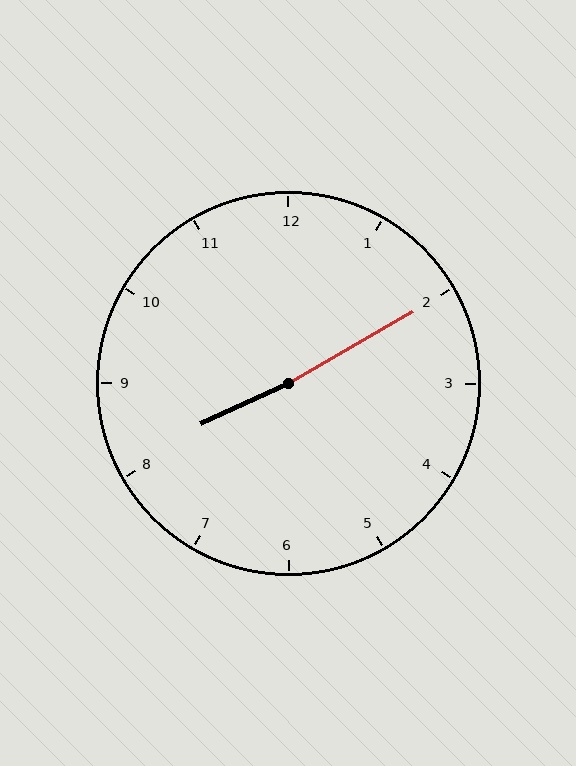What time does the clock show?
8:10.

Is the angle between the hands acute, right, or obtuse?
It is obtuse.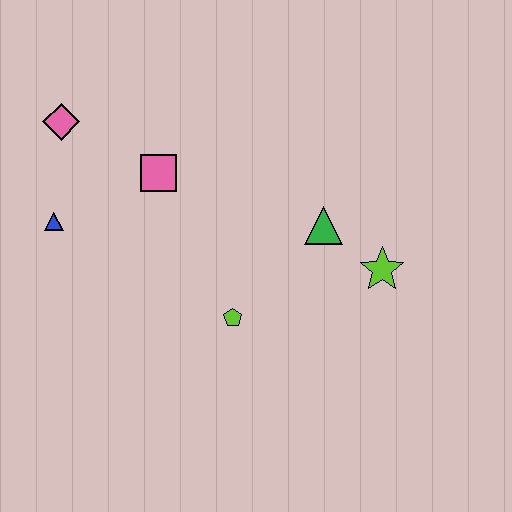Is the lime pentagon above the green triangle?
No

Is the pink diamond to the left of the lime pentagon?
Yes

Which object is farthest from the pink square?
The lime star is farthest from the pink square.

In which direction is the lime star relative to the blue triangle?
The lime star is to the right of the blue triangle.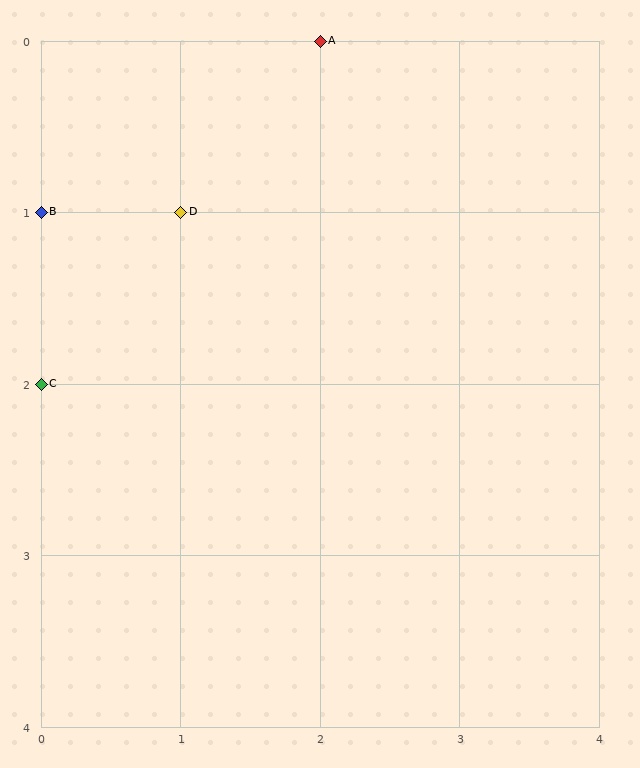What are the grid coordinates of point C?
Point C is at grid coordinates (0, 2).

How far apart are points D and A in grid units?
Points D and A are 1 column and 1 row apart (about 1.4 grid units diagonally).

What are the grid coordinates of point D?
Point D is at grid coordinates (1, 1).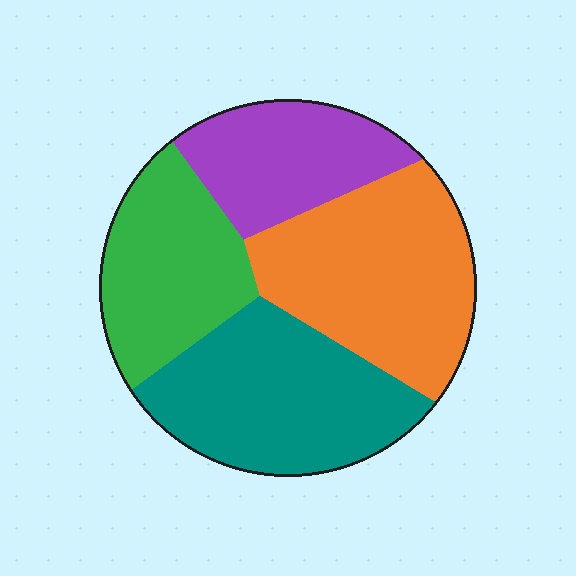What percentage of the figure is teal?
Teal covers 29% of the figure.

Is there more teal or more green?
Teal.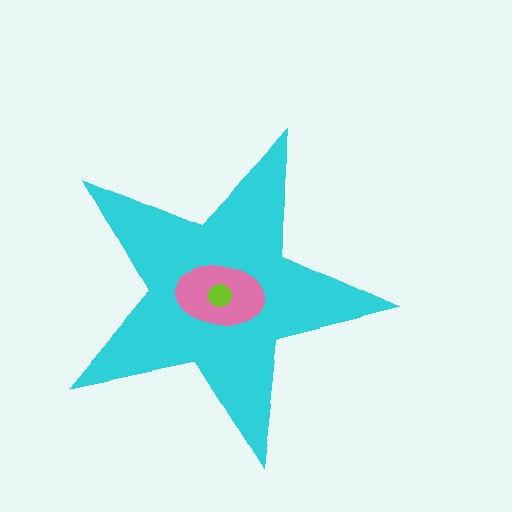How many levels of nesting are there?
3.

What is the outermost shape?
The cyan star.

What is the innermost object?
The lime circle.